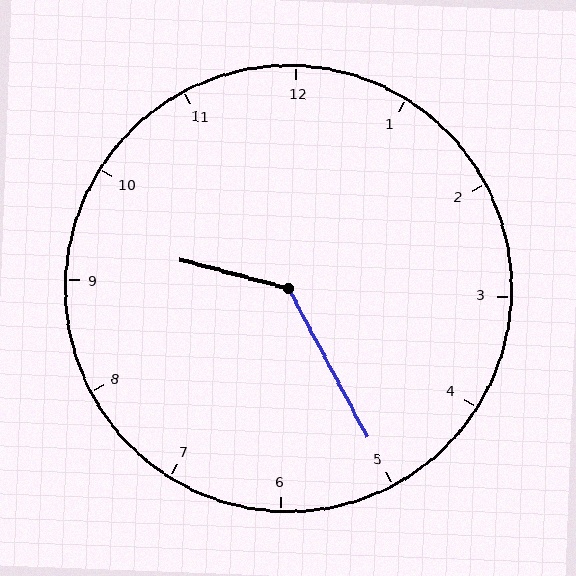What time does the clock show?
9:25.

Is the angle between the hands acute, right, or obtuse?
It is obtuse.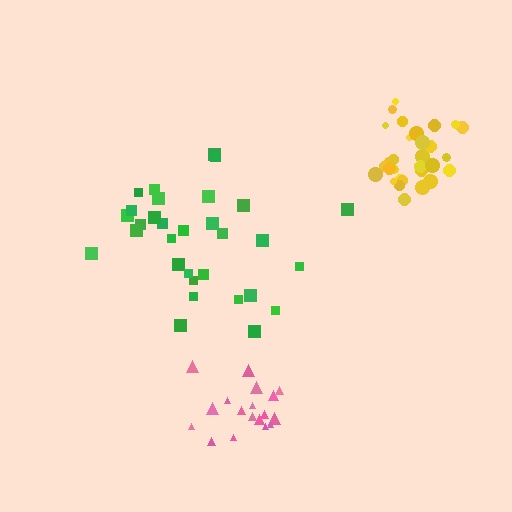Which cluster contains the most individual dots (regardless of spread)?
Green (31).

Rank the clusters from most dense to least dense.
yellow, pink, green.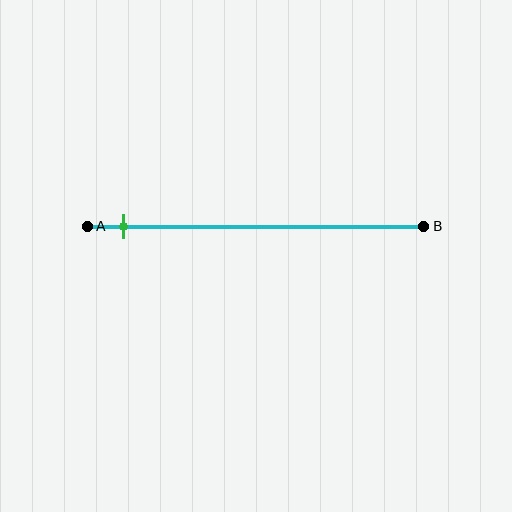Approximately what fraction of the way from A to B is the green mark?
The green mark is approximately 10% of the way from A to B.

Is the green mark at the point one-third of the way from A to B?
No, the mark is at about 10% from A, not at the 33% one-third point.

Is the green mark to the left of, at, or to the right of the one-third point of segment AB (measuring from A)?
The green mark is to the left of the one-third point of segment AB.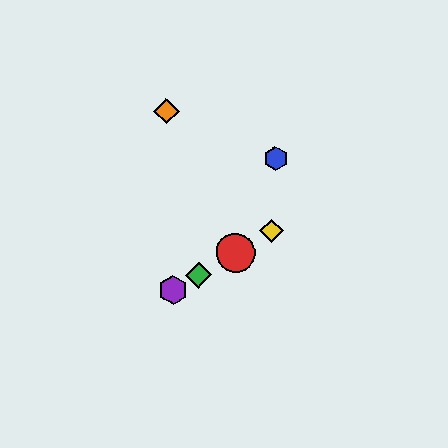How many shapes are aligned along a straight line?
4 shapes (the red circle, the green diamond, the yellow diamond, the purple hexagon) are aligned along a straight line.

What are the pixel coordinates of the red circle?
The red circle is at (235, 253).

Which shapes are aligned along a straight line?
The red circle, the green diamond, the yellow diamond, the purple hexagon are aligned along a straight line.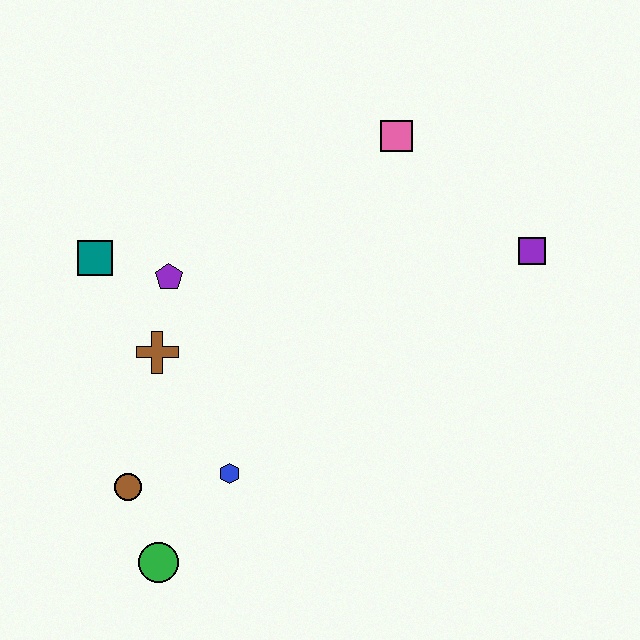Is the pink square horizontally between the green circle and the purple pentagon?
No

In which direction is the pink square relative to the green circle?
The pink square is above the green circle.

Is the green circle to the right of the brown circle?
Yes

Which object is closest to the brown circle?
The green circle is closest to the brown circle.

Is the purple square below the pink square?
Yes